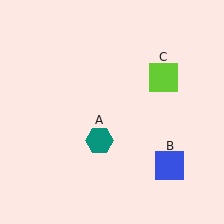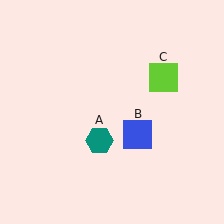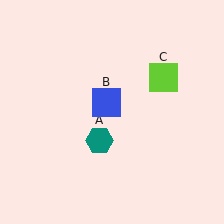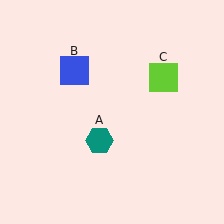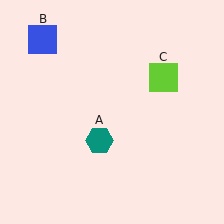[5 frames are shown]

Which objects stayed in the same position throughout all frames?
Teal hexagon (object A) and lime square (object C) remained stationary.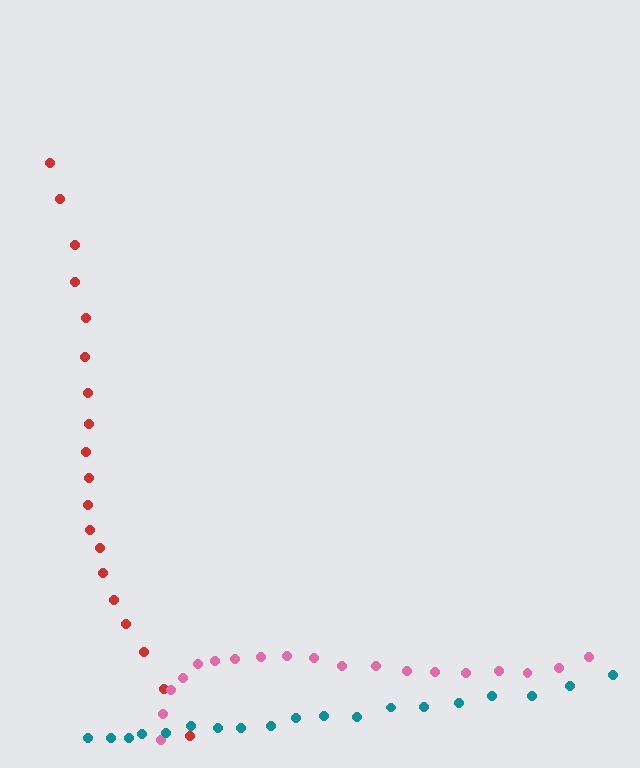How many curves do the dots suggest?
There are 3 distinct paths.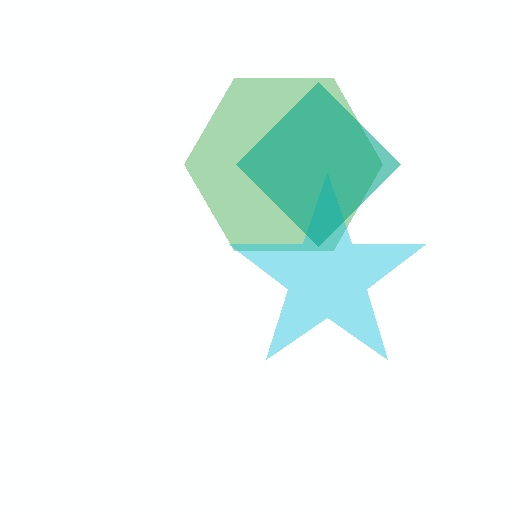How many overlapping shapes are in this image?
There are 3 overlapping shapes in the image.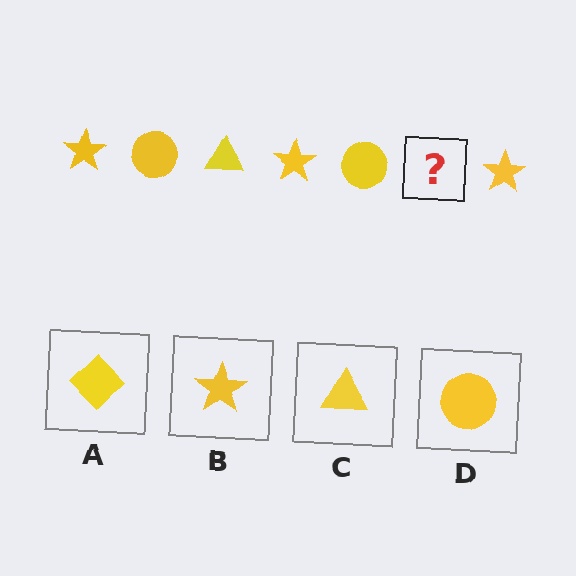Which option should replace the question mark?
Option C.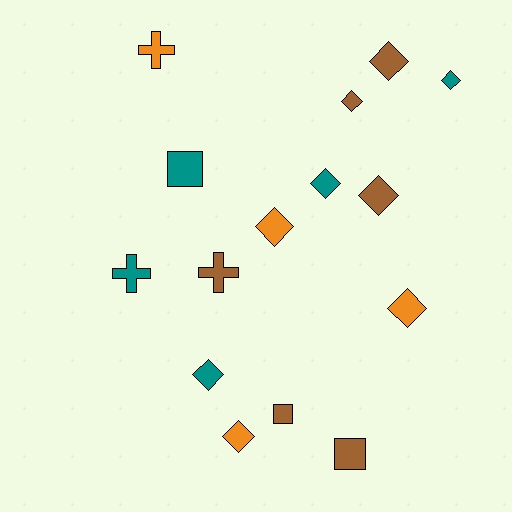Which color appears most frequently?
Brown, with 6 objects.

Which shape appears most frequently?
Diamond, with 9 objects.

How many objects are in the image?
There are 15 objects.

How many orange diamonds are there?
There are 3 orange diamonds.